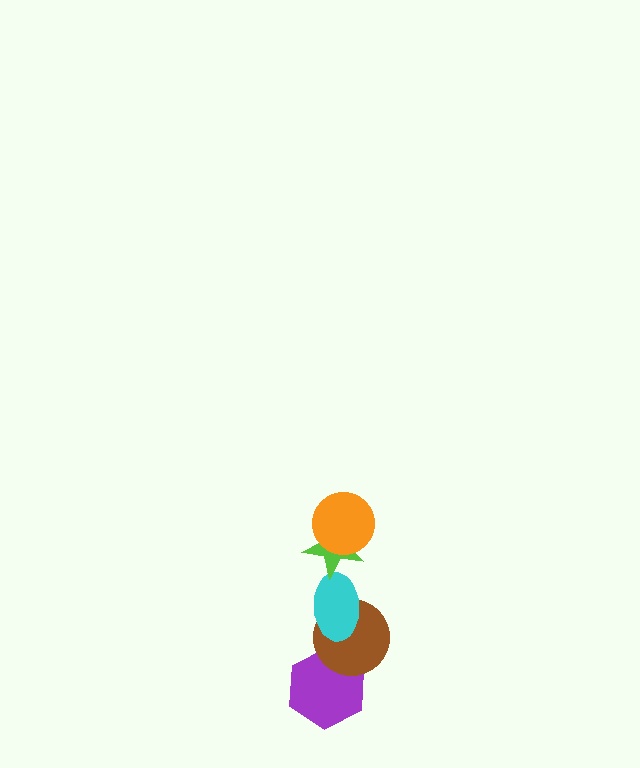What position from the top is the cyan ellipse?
The cyan ellipse is 3rd from the top.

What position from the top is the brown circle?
The brown circle is 4th from the top.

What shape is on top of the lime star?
The orange circle is on top of the lime star.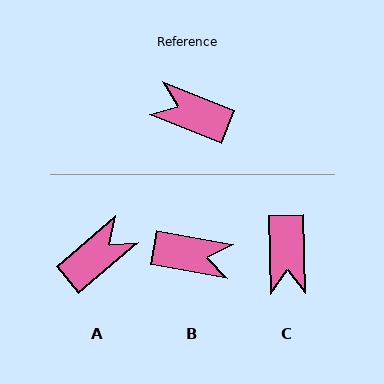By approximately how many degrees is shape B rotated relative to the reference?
Approximately 168 degrees clockwise.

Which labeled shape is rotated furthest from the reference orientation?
B, about 168 degrees away.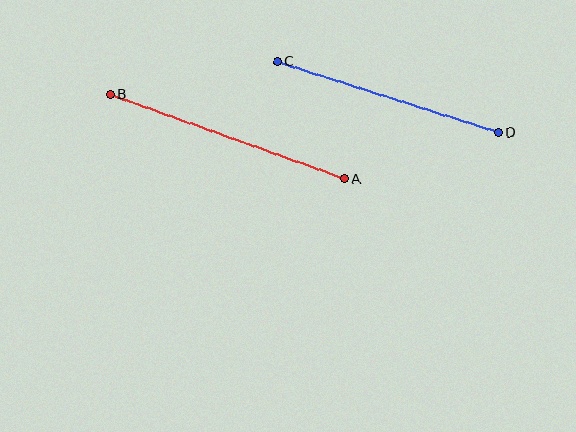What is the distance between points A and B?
The distance is approximately 249 pixels.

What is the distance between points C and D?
The distance is approximately 233 pixels.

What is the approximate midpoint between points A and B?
The midpoint is at approximately (227, 137) pixels.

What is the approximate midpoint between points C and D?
The midpoint is at approximately (388, 97) pixels.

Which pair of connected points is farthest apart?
Points A and B are farthest apart.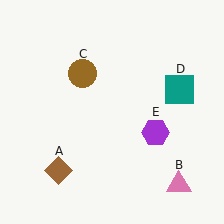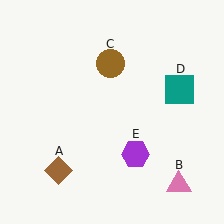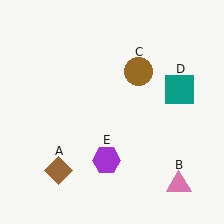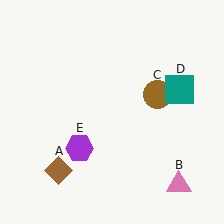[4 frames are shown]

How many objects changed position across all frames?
2 objects changed position: brown circle (object C), purple hexagon (object E).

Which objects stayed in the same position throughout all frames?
Brown diamond (object A) and pink triangle (object B) and teal square (object D) remained stationary.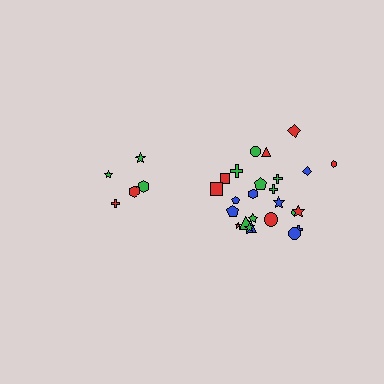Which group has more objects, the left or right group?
The right group.